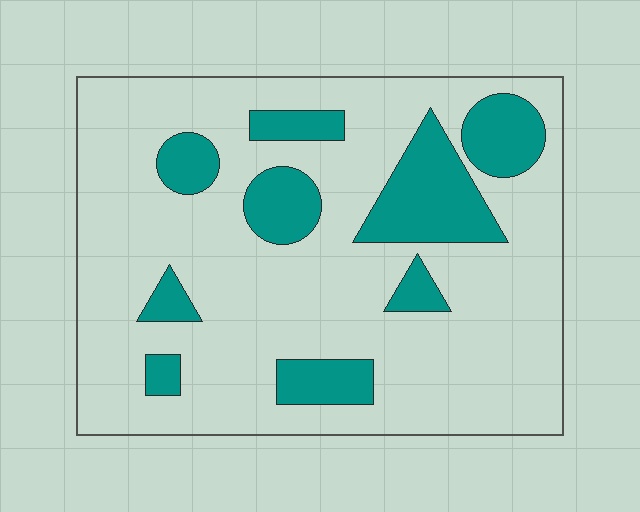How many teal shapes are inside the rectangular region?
9.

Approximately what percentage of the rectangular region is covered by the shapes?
Approximately 20%.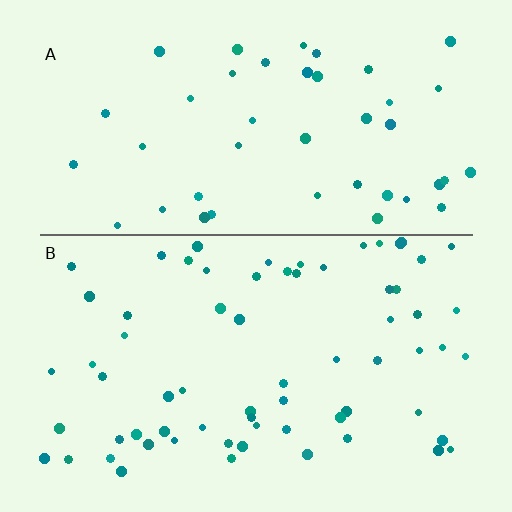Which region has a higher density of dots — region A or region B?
B (the bottom).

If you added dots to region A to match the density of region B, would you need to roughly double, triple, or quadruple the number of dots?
Approximately double.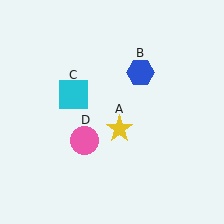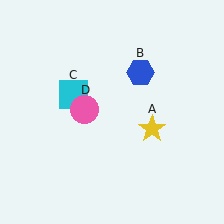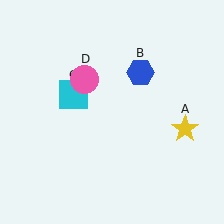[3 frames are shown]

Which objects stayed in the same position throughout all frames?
Blue hexagon (object B) and cyan square (object C) remained stationary.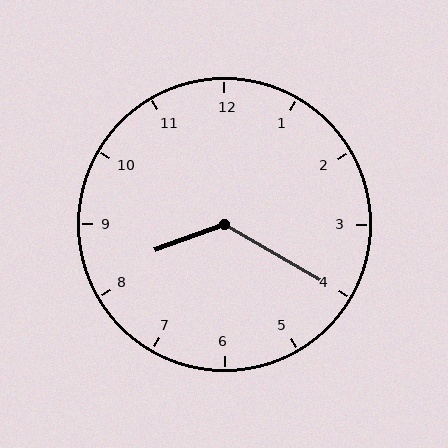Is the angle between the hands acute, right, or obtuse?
It is obtuse.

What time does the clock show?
8:20.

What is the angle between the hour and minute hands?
Approximately 130 degrees.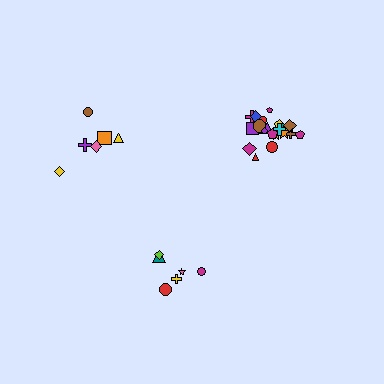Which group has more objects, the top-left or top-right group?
The top-right group.